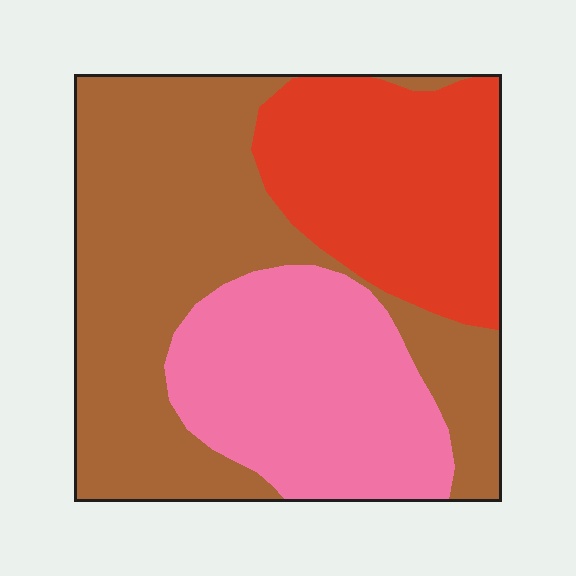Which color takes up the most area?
Brown, at roughly 45%.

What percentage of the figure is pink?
Pink covers around 30% of the figure.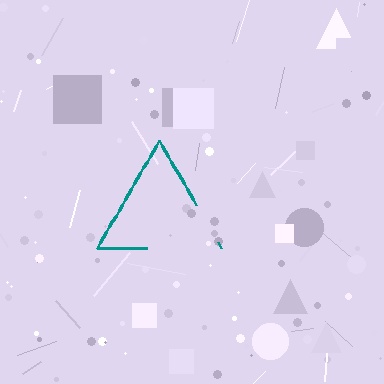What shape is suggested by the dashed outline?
The dashed outline suggests a triangle.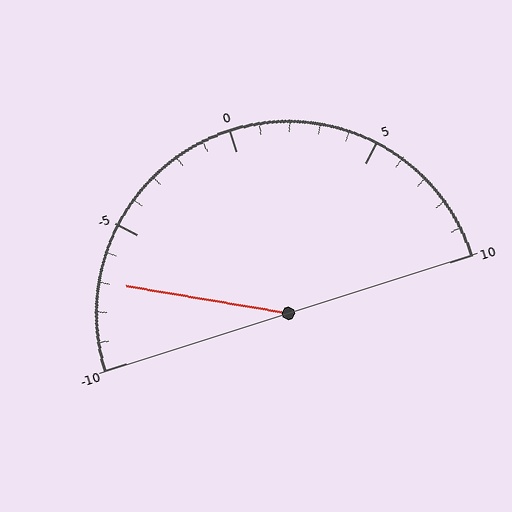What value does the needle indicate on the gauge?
The needle indicates approximately -7.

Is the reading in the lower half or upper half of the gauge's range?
The reading is in the lower half of the range (-10 to 10).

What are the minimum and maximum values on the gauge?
The gauge ranges from -10 to 10.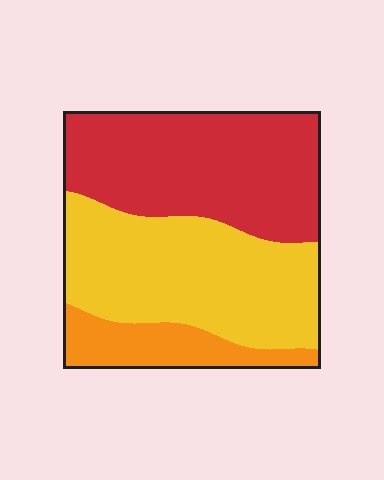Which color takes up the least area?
Orange, at roughly 15%.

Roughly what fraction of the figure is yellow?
Yellow covers 43% of the figure.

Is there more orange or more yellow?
Yellow.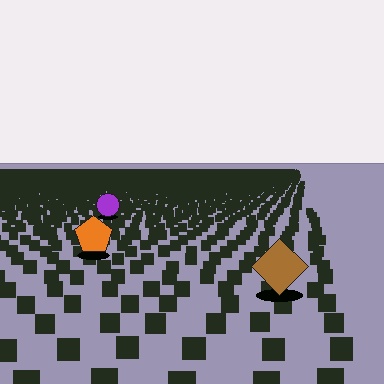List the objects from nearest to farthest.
From nearest to farthest: the brown diamond, the orange pentagon, the purple circle.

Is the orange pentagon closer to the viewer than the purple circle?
Yes. The orange pentagon is closer — you can tell from the texture gradient: the ground texture is coarser near it.